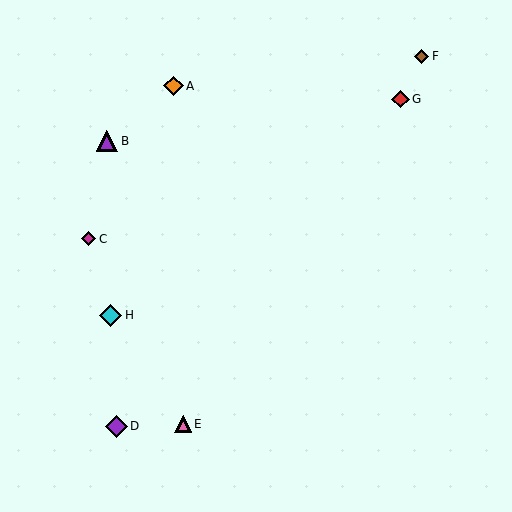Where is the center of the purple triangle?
The center of the purple triangle is at (107, 141).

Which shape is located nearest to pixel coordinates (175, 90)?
The orange diamond (labeled A) at (173, 86) is nearest to that location.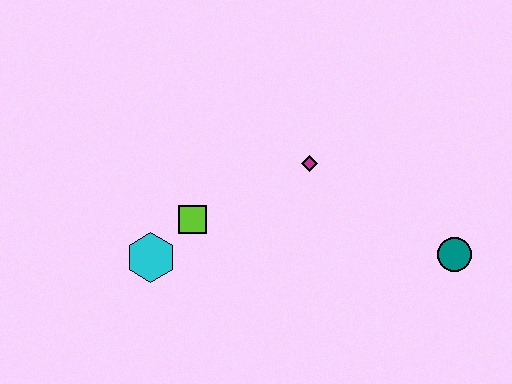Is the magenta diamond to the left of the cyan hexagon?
No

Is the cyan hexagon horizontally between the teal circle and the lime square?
No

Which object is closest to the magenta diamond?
The lime square is closest to the magenta diamond.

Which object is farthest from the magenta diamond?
The cyan hexagon is farthest from the magenta diamond.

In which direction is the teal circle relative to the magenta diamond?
The teal circle is to the right of the magenta diamond.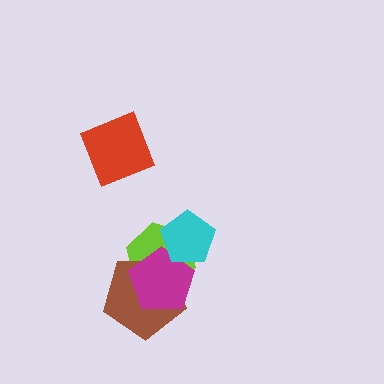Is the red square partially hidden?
No, no other shape covers it.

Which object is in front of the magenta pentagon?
The cyan pentagon is in front of the magenta pentagon.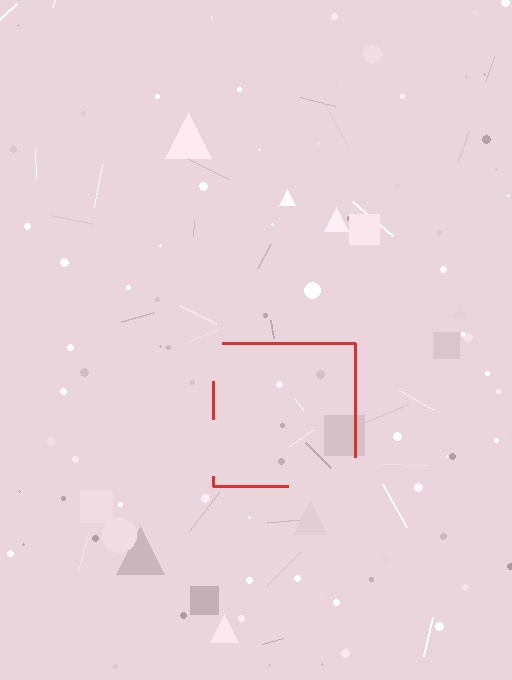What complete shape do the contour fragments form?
The contour fragments form a square.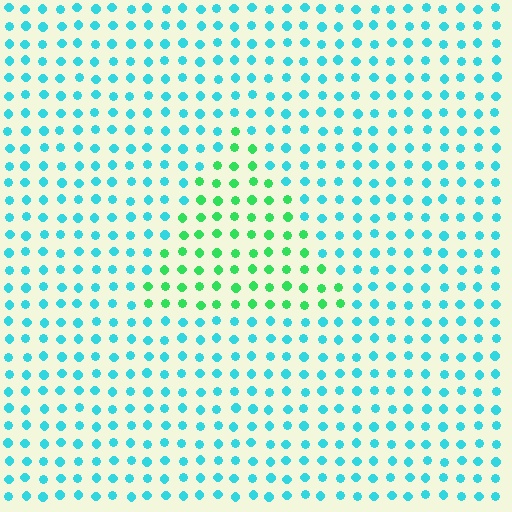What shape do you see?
I see a triangle.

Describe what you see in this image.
The image is filled with small cyan elements in a uniform arrangement. A triangle-shaped region is visible where the elements are tinted to a slightly different hue, forming a subtle color boundary.